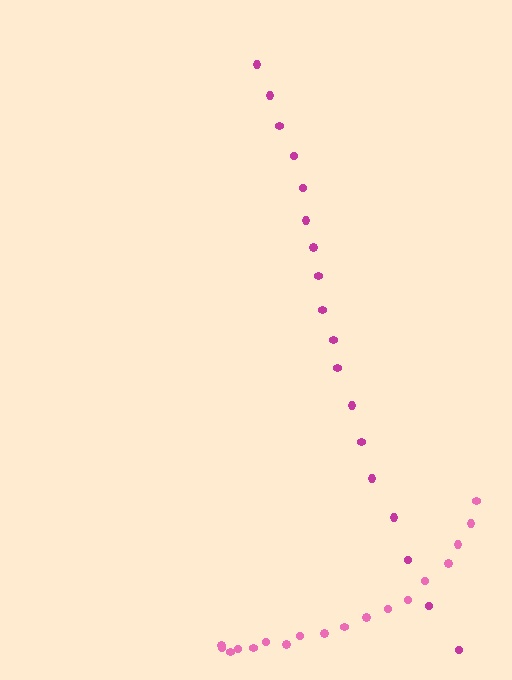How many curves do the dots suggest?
There are 2 distinct paths.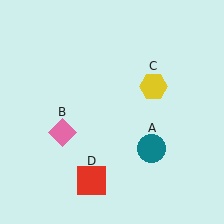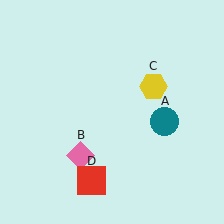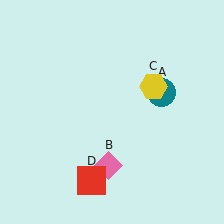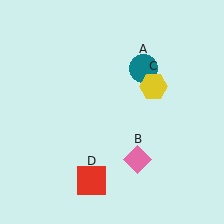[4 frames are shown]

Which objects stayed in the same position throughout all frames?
Yellow hexagon (object C) and red square (object D) remained stationary.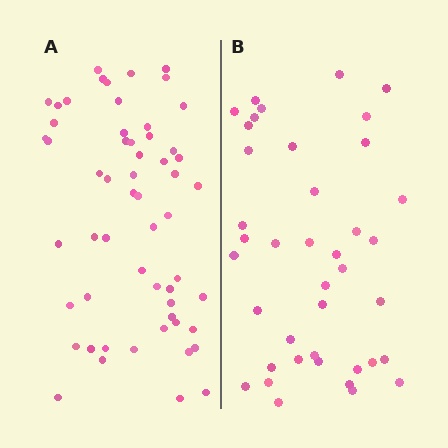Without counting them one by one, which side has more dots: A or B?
Region A (the left region) has more dots.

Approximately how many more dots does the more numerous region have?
Region A has approximately 15 more dots than region B.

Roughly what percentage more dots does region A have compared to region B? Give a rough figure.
About 40% more.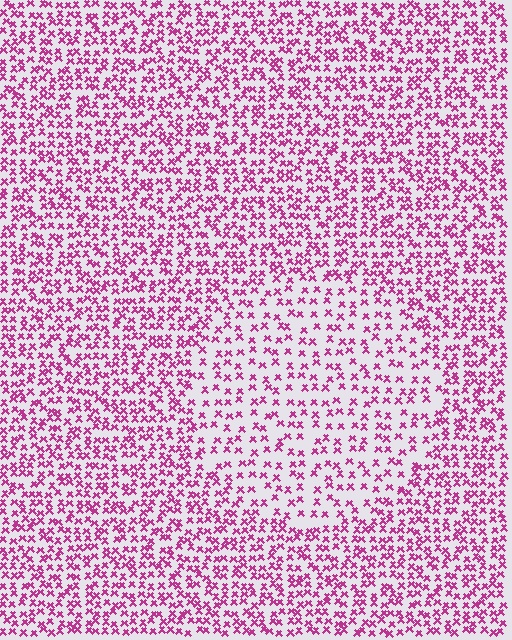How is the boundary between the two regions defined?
The boundary is defined by a change in element density (approximately 1.8x ratio). All elements are the same color, size, and shape.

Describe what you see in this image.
The image contains small magenta elements arranged at two different densities. A circle-shaped region is visible where the elements are less densely packed than the surrounding area.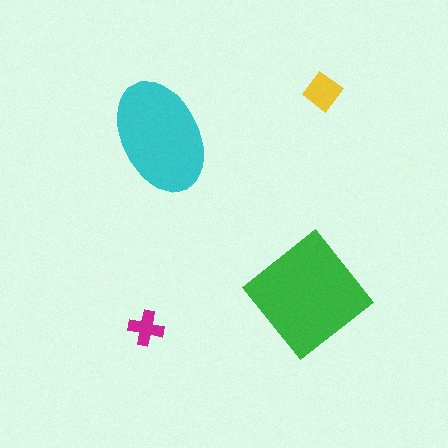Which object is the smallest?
The magenta cross.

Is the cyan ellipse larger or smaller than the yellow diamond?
Larger.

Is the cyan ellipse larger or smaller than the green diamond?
Smaller.